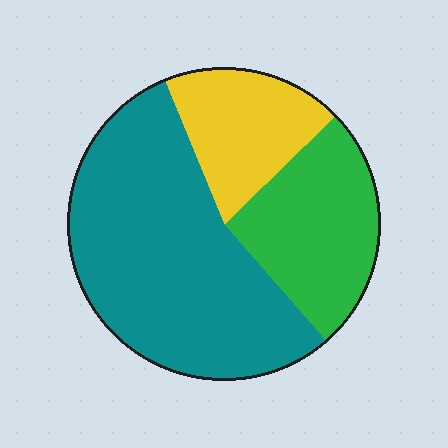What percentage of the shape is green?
Green covers 26% of the shape.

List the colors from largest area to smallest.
From largest to smallest: teal, green, yellow.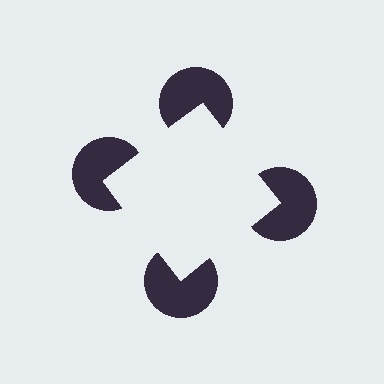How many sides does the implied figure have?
4 sides.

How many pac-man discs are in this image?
There are 4 — one at each vertex of the illusory square.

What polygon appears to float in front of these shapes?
An illusory square — its edges are inferred from the aligned wedge cuts in the pac-man discs, not physically drawn.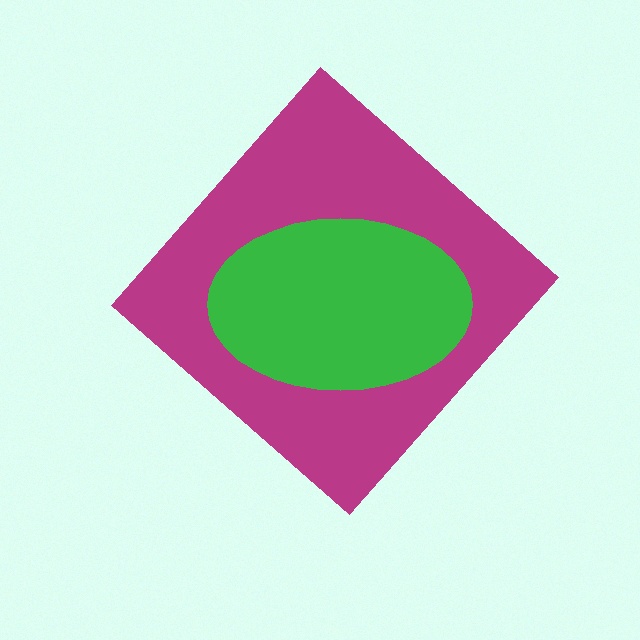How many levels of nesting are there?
2.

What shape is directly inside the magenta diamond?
The green ellipse.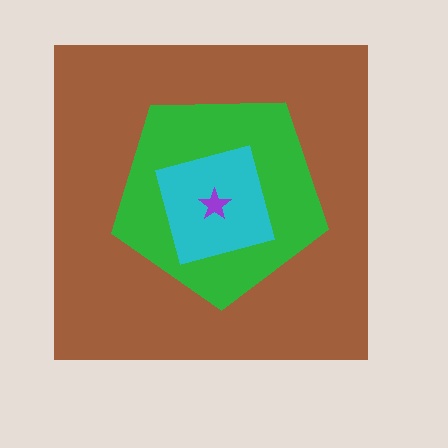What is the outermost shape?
The brown square.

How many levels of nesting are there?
4.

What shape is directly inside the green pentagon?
The cyan square.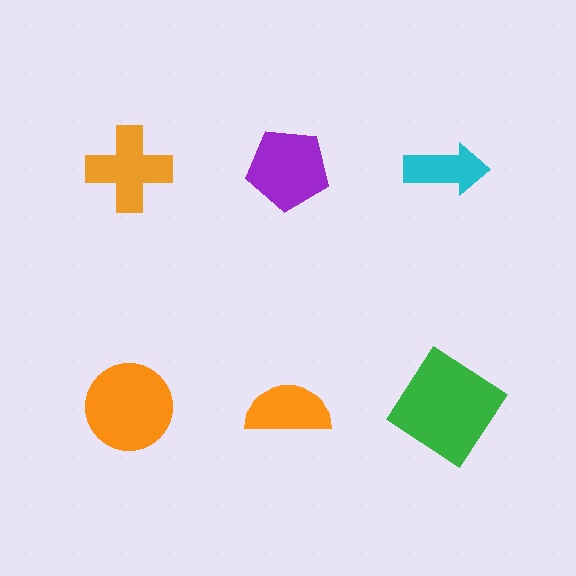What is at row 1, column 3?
A cyan arrow.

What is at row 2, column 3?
A green diamond.